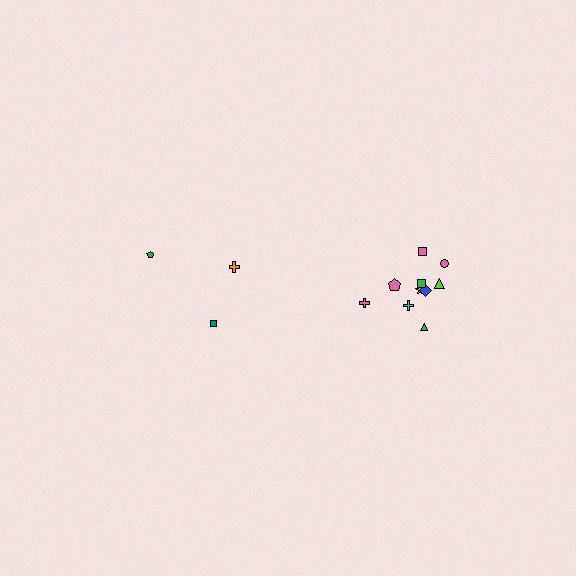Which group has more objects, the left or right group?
The right group.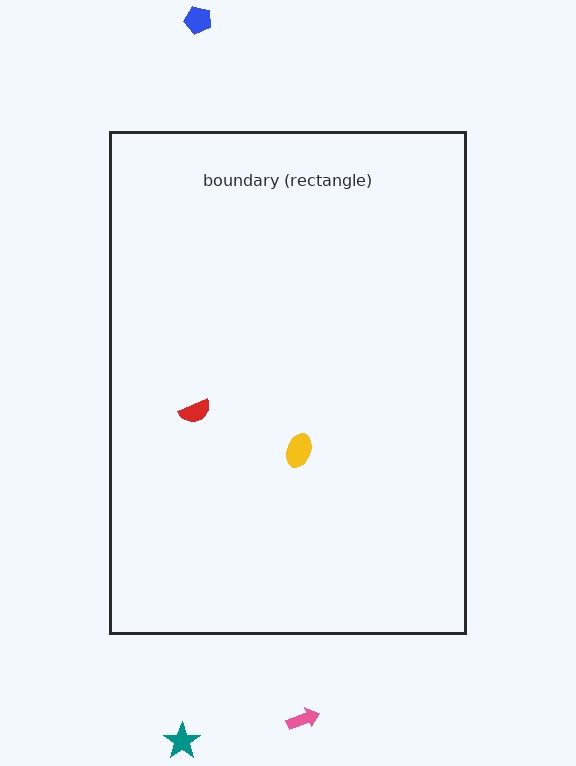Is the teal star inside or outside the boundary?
Outside.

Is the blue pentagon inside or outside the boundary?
Outside.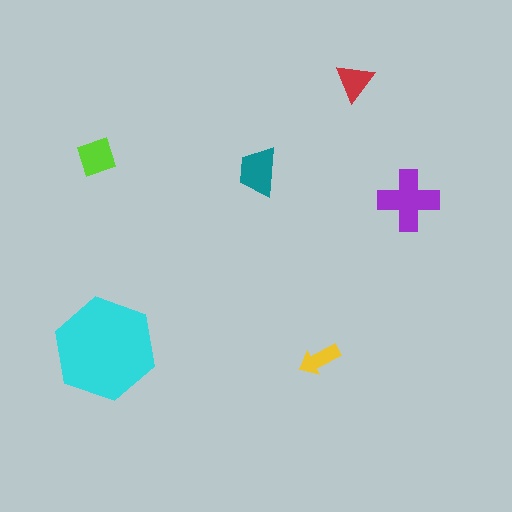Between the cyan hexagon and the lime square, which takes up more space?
The cyan hexagon.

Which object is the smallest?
The yellow arrow.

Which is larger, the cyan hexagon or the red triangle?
The cyan hexagon.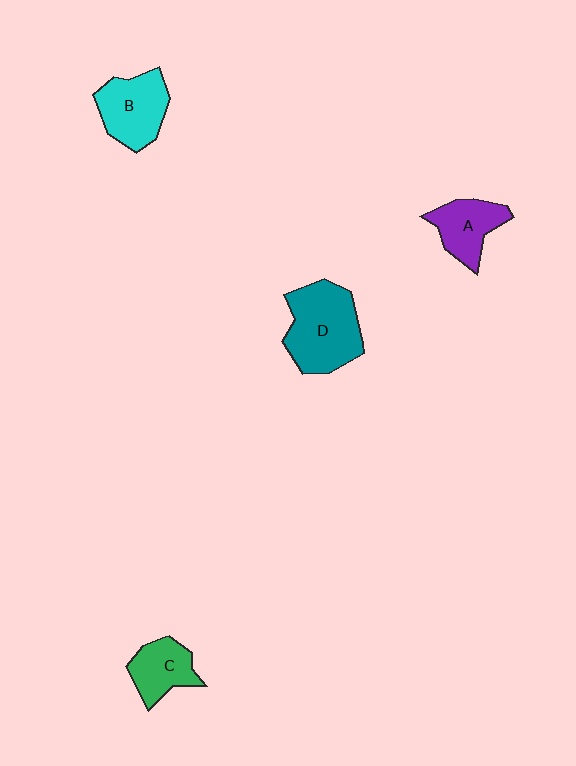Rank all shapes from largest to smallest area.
From largest to smallest: D (teal), B (cyan), A (purple), C (green).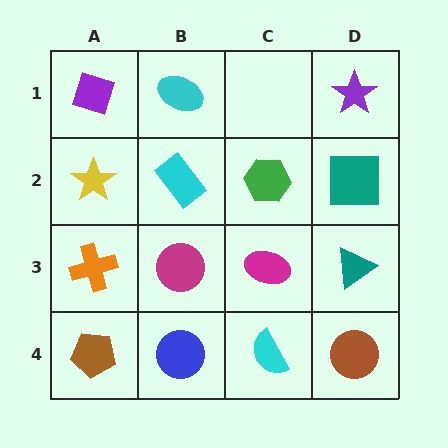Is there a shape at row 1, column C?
No, that cell is empty.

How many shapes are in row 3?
4 shapes.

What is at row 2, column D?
A teal square.